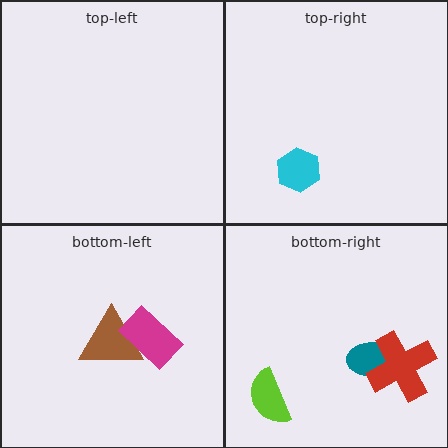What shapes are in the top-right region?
The cyan hexagon.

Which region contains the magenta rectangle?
The bottom-left region.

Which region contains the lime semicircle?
The bottom-right region.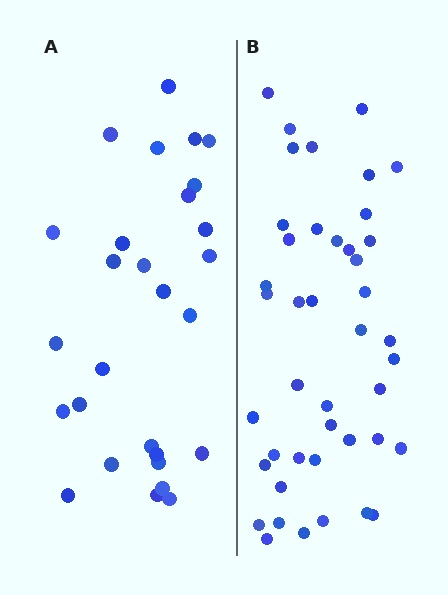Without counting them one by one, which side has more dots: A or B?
Region B (the right region) has more dots.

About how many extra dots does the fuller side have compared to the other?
Region B has approximately 15 more dots than region A.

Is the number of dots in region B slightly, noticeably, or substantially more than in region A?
Region B has substantially more. The ratio is roughly 1.5 to 1.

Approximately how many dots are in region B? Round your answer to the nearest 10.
About 40 dots. (The exact count is 43, which rounds to 40.)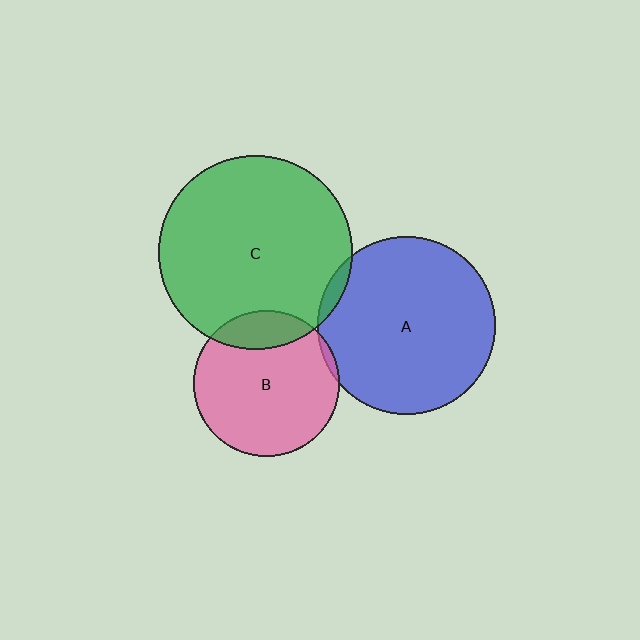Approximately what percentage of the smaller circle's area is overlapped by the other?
Approximately 15%.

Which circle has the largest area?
Circle C (green).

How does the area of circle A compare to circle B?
Approximately 1.5 times.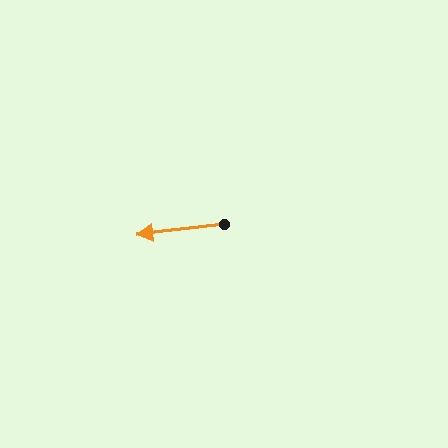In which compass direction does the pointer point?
West.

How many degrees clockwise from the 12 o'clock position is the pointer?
Approximately 263 degrees.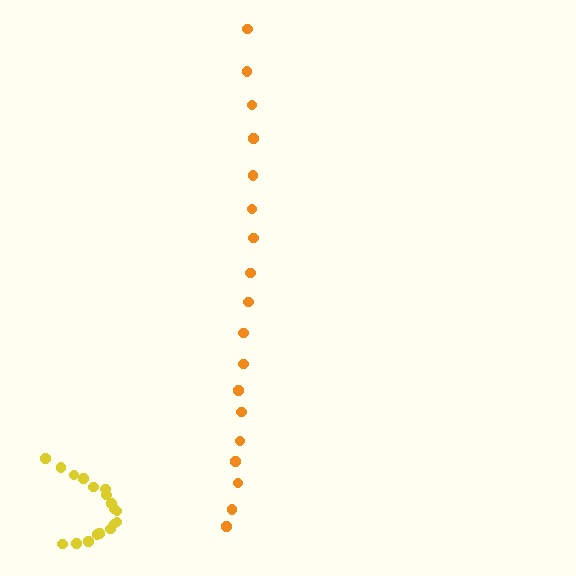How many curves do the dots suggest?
There are 2 distinct paths.